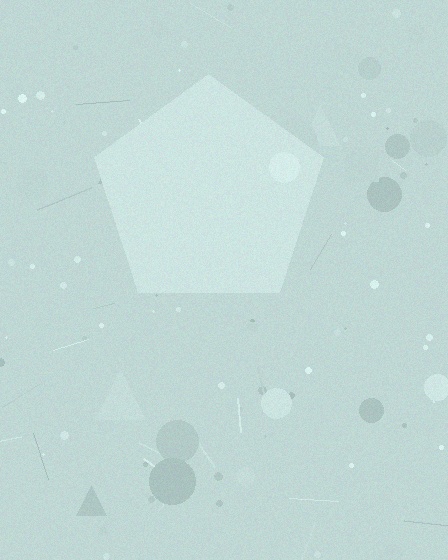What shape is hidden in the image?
A pentagon is hidden in the image.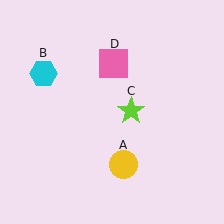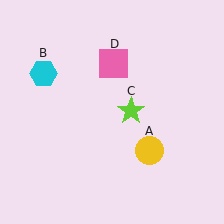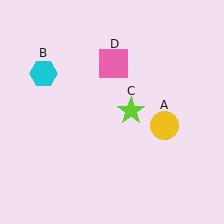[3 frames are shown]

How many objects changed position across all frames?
1 object changed position: yellow circle (object A).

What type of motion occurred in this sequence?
The yellow circle (object A) rotated counterclockwise around the center of the scene.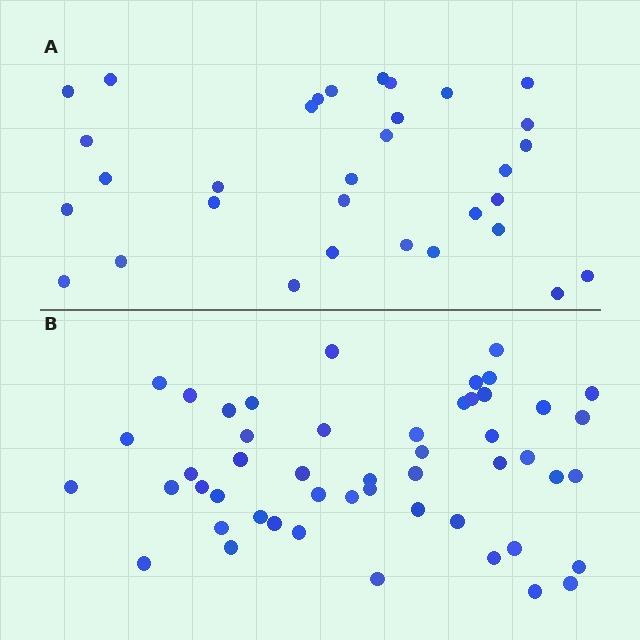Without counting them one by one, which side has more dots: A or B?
Region B (the bottom region) has more dots.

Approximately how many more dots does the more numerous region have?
Region B has approximately 20 more dots than region A.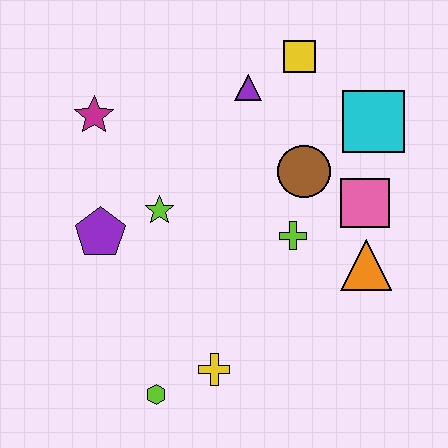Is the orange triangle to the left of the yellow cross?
No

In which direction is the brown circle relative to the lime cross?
The brown circle is above the lime cross.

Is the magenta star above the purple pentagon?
Yes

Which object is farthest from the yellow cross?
The yellow square is farthest from the yellow cross.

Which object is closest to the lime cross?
The brown circle is closest to the lime cross.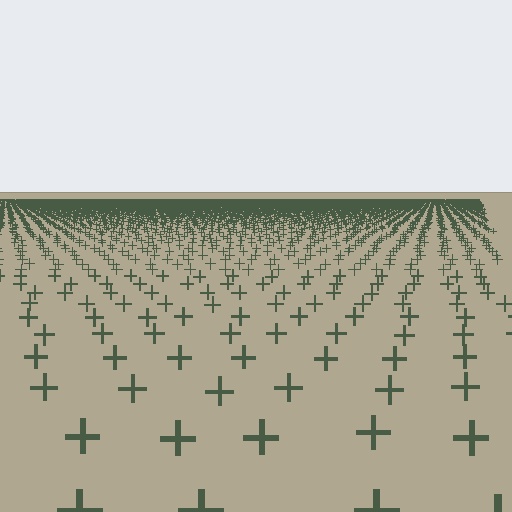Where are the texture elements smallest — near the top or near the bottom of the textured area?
Near the top.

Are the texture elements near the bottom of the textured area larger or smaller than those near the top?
Larger. Near the bottom, elements are closer to the viewer and appear at a bigger on-screen size.